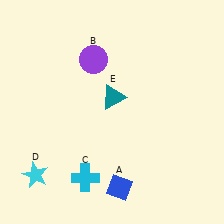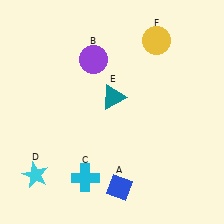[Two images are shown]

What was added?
A yellow circle (F) was added in Image 2.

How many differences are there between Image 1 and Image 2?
There is 1 difference between the two images.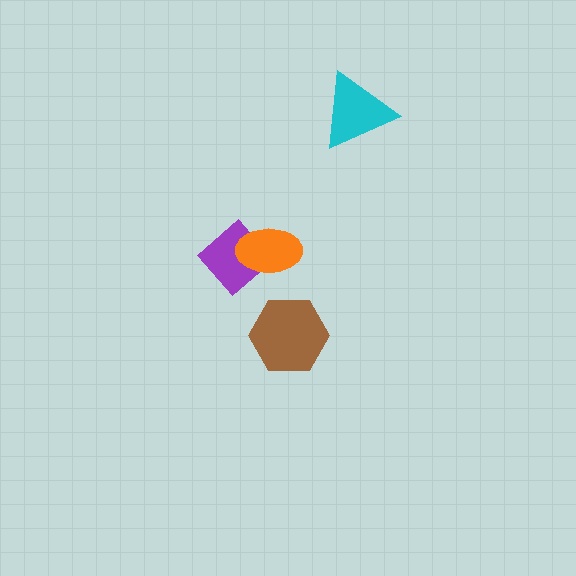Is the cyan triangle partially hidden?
No, no other shape covers it.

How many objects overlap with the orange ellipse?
1 object overlaps with the orange ellipse.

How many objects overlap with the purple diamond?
1 object overlaps with the purple diamond.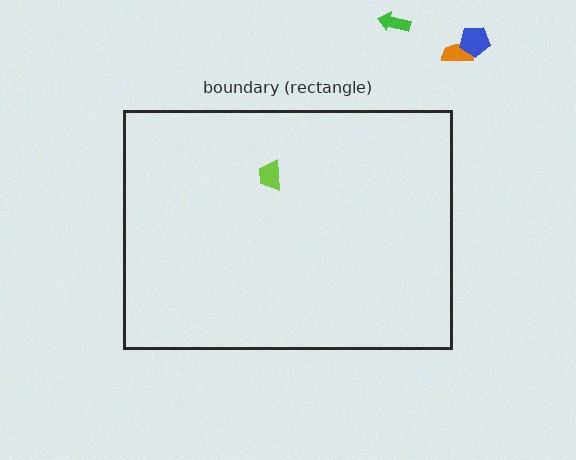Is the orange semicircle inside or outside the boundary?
Outside.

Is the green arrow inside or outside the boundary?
Outside.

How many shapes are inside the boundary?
1 inside, 3 outside.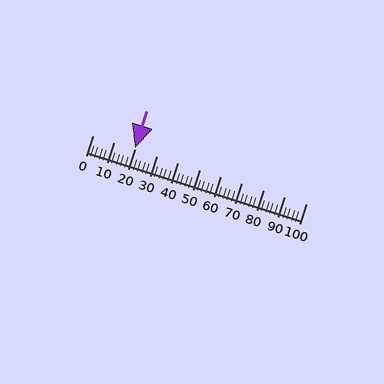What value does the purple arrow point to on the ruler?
The purple arrow points to approximately 20.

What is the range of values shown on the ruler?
The ruler shows values from 0 to 100.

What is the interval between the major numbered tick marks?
The major tick marks are spaced 10 units apart.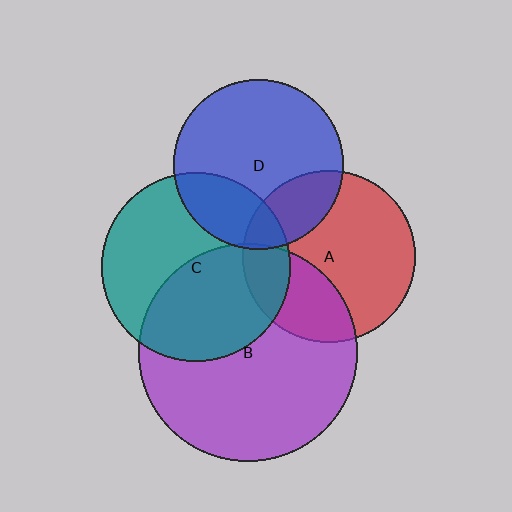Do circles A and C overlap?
Yes.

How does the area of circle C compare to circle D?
Approximately 1.2 times.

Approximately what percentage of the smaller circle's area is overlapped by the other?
Approximately 15%.